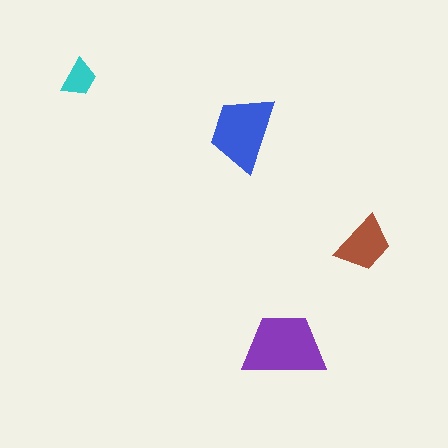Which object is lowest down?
The purple trapezoid is bottommost.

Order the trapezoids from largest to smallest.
the purple one, the blue one, the brown one, the cyan one.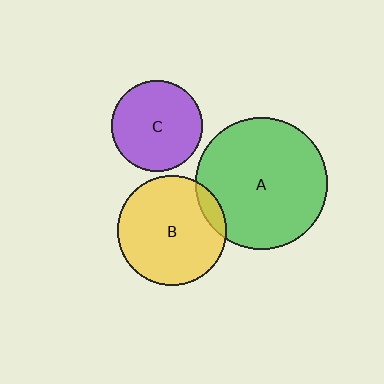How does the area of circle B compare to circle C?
Approximately 1.5 times.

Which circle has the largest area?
Circle A (green).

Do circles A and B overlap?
Yes.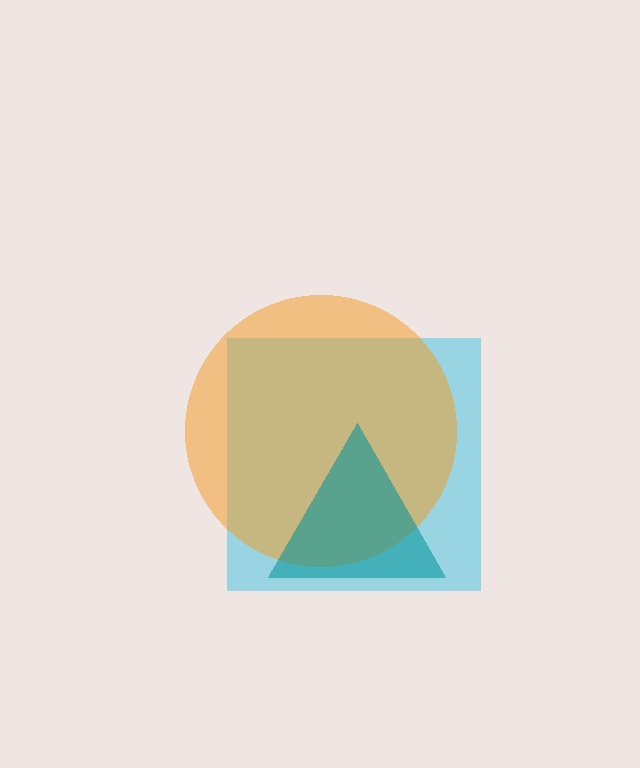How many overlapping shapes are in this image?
There are 3 overlapping shapes in the image.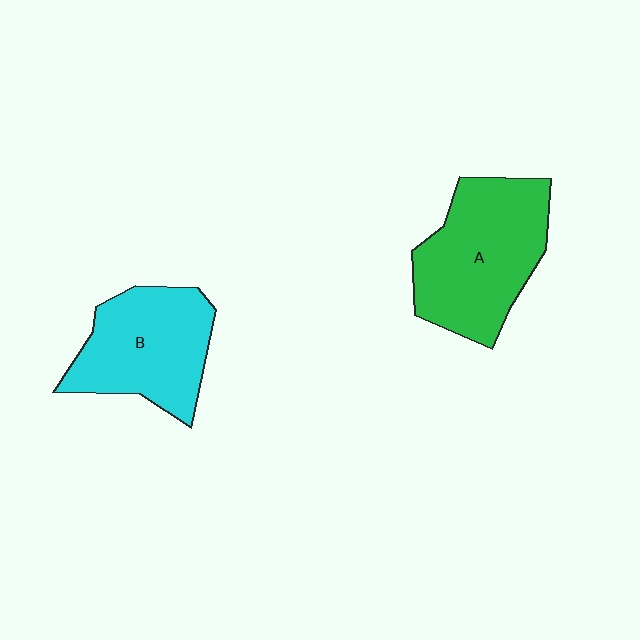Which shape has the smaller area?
Shape B (cyan).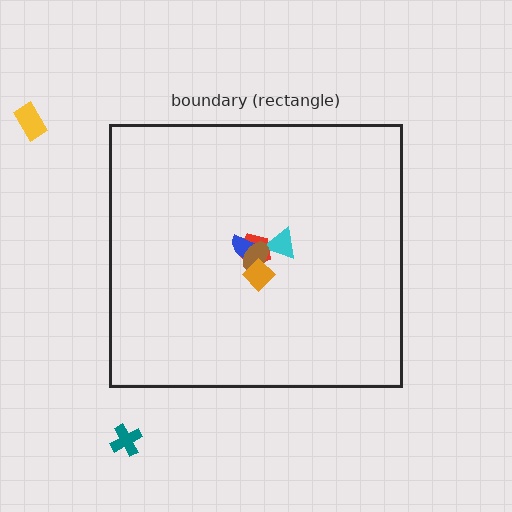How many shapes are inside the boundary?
5 inside, 2 outside.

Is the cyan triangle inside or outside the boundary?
Inside.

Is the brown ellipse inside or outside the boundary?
Inside.